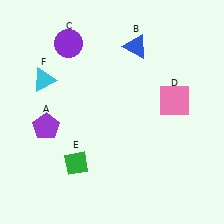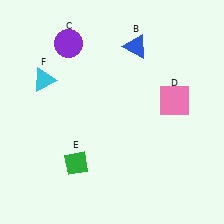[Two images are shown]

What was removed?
The purple pentagon (A) was removed in Image 2.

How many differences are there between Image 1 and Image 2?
There is 1 difference between the two images.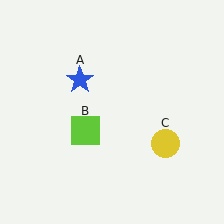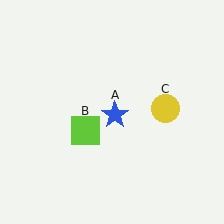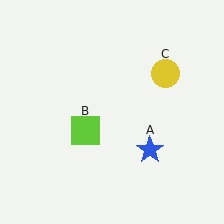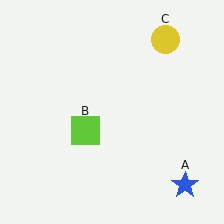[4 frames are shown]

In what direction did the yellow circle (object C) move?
The yellow circle (object C) moved up.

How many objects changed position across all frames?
2 objects changed position: blue star (object A), yellow circle (object C).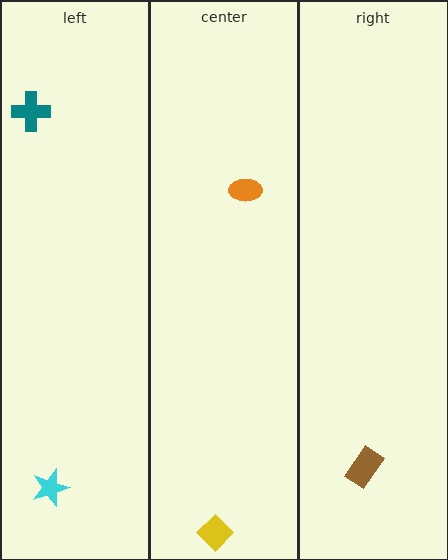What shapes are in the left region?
The cyan star, the teal cross.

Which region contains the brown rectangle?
The right region.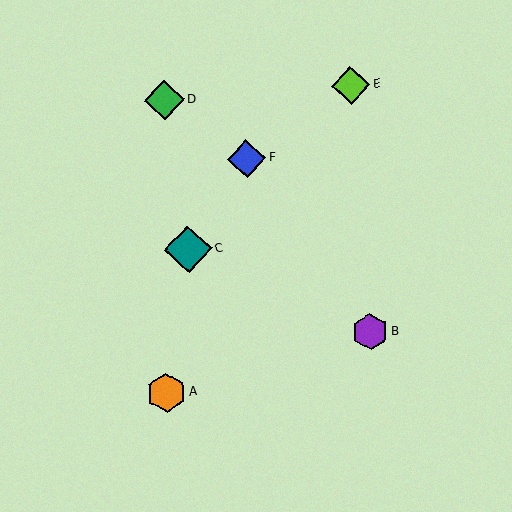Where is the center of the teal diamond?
The center of the teal diamond is at (188, 249).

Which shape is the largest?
The teal diamond (labeled C) is the largest.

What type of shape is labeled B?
Shape B is a purple hexagon.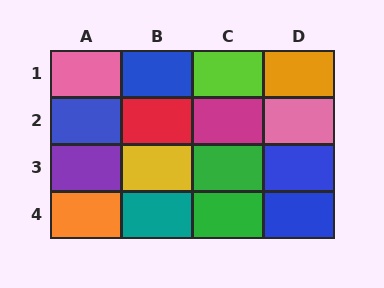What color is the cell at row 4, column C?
Green.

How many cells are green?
2 cells are green.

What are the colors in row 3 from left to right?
Purple, yellow, green, blue.